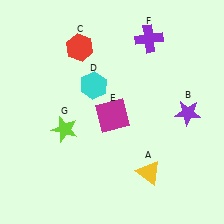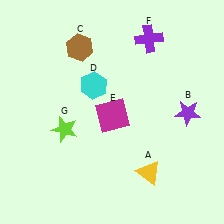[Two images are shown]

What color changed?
The hexagon (C) changed from red in Image 1 to brown in Image 2.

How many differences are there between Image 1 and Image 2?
There is 1 difference between the two images.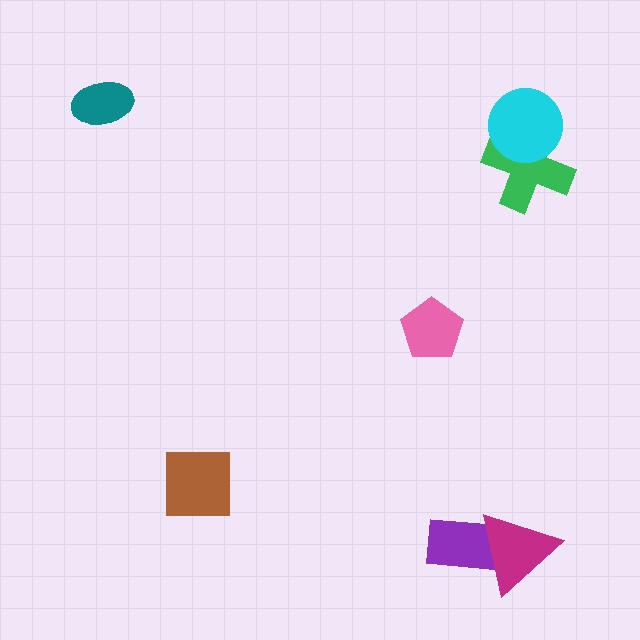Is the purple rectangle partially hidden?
Yes, it is partially covered by another shape.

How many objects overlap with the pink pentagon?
0 objects overlap with the pink pentagon.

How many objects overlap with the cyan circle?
1 object overlaps with the cyan circle.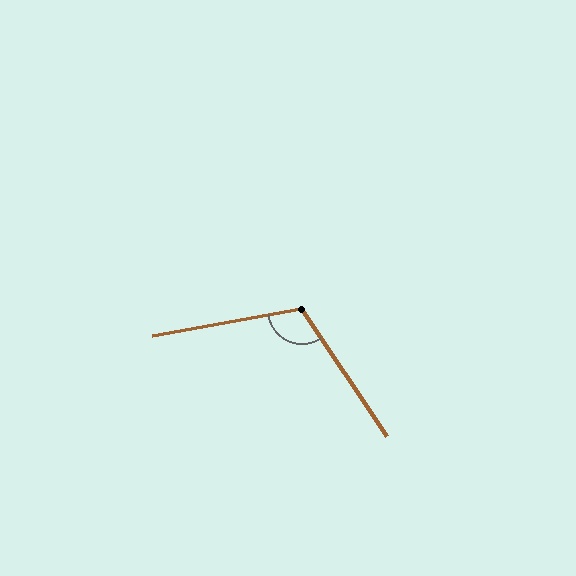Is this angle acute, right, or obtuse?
It is obtuse.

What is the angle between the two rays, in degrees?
Approximately 114 degrees.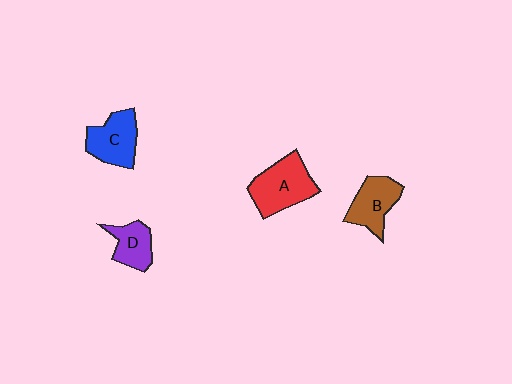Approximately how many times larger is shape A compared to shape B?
Approximately 1.3 times.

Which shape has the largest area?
Shape A (red).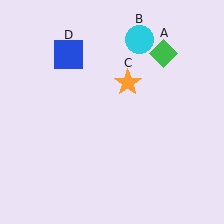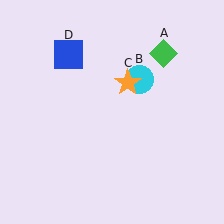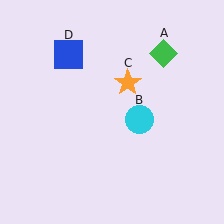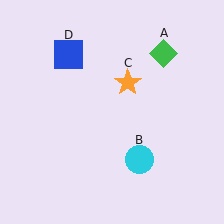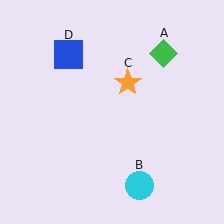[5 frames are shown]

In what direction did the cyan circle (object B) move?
The cyan circle (object B) moved down.